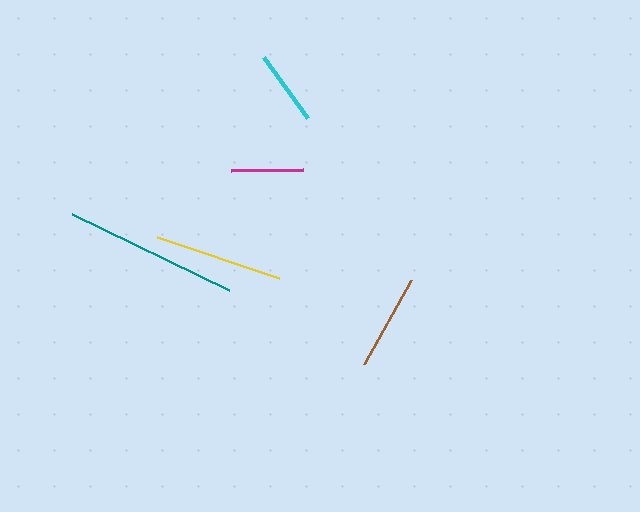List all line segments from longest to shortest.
From longest to shortest: teal, yellow, brown, cyan, magenta.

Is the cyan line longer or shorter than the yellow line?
The yellow line is longer than the cyan line.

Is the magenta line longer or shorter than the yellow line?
The yellow line is longer than the magenta line.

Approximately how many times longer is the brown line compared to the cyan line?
The brown line is approximately 1.3 times the length of the cyan line.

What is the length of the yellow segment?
The yellow segment is approximately 128 pixels long.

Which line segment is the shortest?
The magenta line is the shortest at approximately 72 pixels.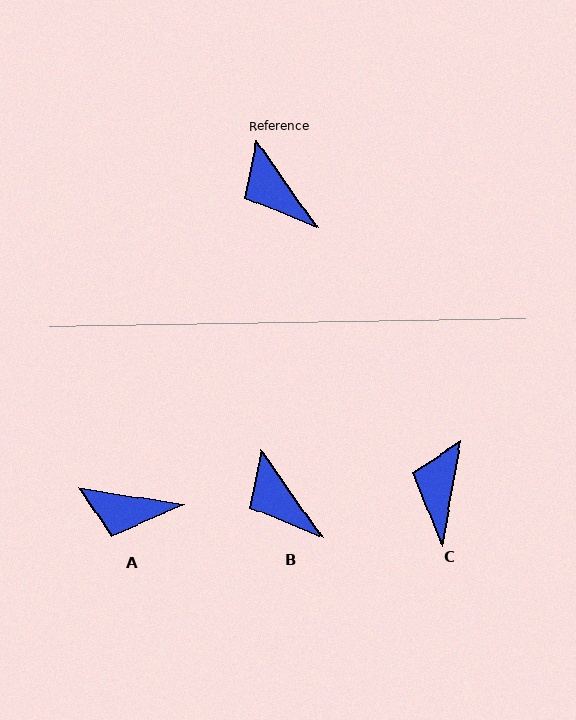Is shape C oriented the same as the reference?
No, it is off by about 45 degrees.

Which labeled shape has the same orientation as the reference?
B.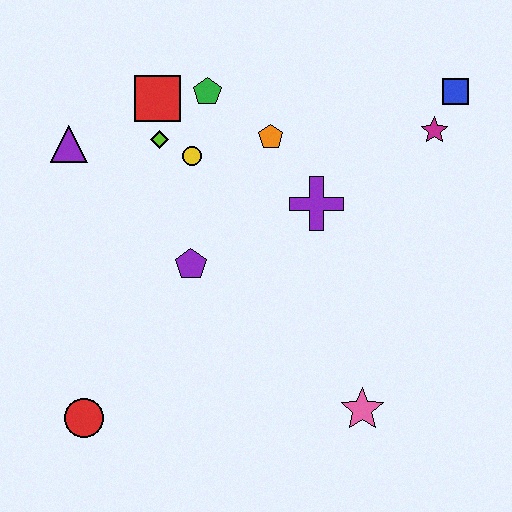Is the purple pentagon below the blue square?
Yes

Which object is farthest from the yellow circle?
The pink star is farthest from the yellow circle.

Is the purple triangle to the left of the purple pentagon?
Yes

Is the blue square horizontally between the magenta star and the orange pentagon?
No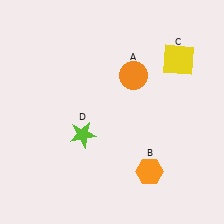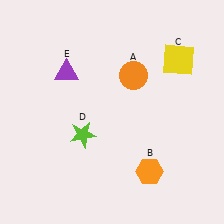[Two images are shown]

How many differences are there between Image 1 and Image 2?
There is 1 difference between the two images.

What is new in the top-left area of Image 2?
A purple triangle (E) was added in the top-left area of Image 2.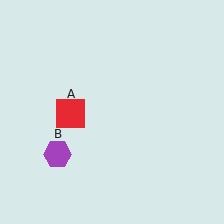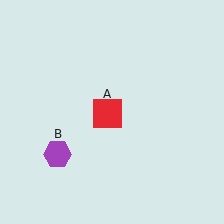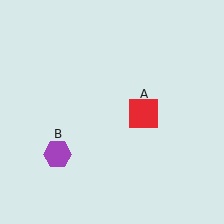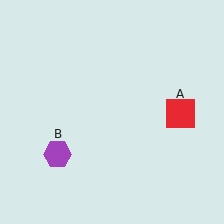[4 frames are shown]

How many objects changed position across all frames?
1 object changed position: red square (object A).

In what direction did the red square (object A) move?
The red square (object A) moved right.